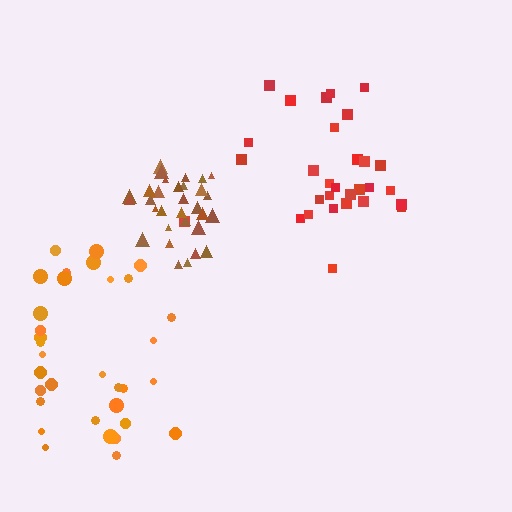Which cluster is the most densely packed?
Brown.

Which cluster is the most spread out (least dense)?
Orange.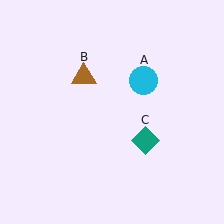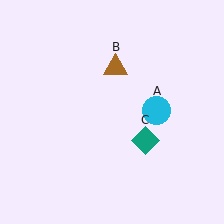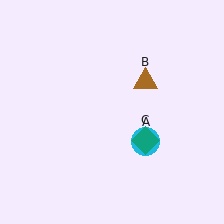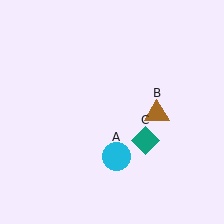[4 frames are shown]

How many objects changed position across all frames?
2 objects changed position: cyan circle (object A), brown triangle (object B).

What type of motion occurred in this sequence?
The cyan circle (object A), brown triangle (object B) rotated clockwise around the center of the scene.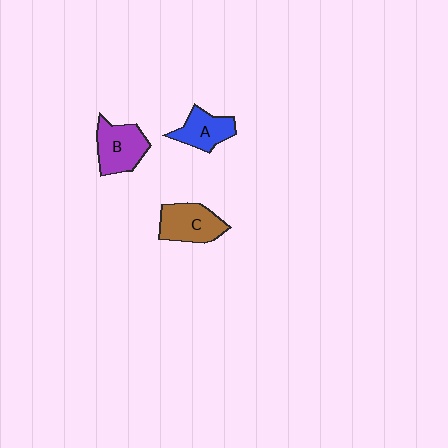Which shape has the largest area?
Shape B (purple).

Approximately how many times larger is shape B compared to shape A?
Approximately 1.2 times.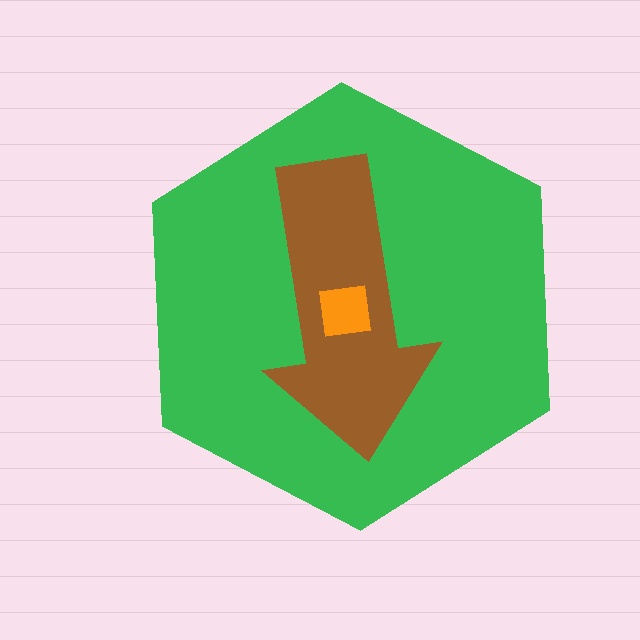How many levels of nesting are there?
3.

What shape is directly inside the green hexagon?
The brown arrow.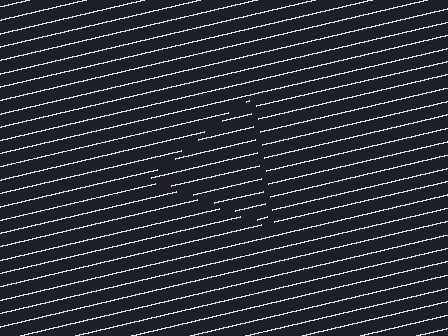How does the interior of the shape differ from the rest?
The interior of the shape contains the same grating, shifted by half a period — the contour is defined by the phase discontinuity where line-ends from the inner and outer gratings abut.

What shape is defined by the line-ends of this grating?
An illusory triangle. The interior of the shape contains the same grating, shifted by half a period — the contour is defined by the phase discontinuity where line-ends from the inner and outer gratings abut.